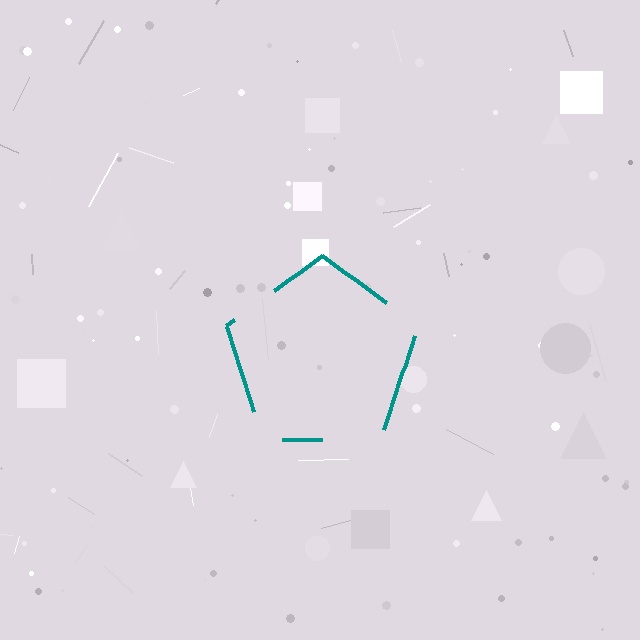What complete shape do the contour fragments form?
The contour fragments form a pentagon.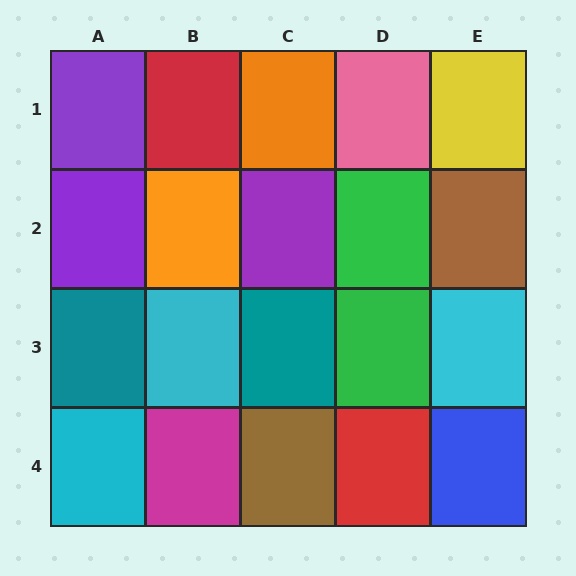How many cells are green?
2 cells are green.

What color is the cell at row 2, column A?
Purple.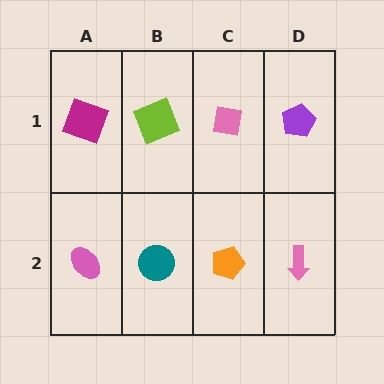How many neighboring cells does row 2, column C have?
3.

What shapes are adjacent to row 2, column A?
A magenta square (row 1, column A), a teal circle (row 2, column B).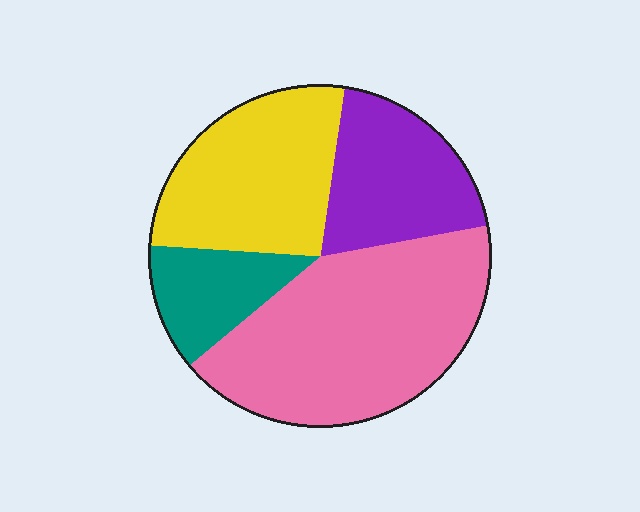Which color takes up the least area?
Teal, at roughly 10%.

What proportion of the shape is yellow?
Yellow takes up about one quarter (1/4) of the shape.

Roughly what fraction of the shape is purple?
Purple takes up about one fifth (1/5) of the shape.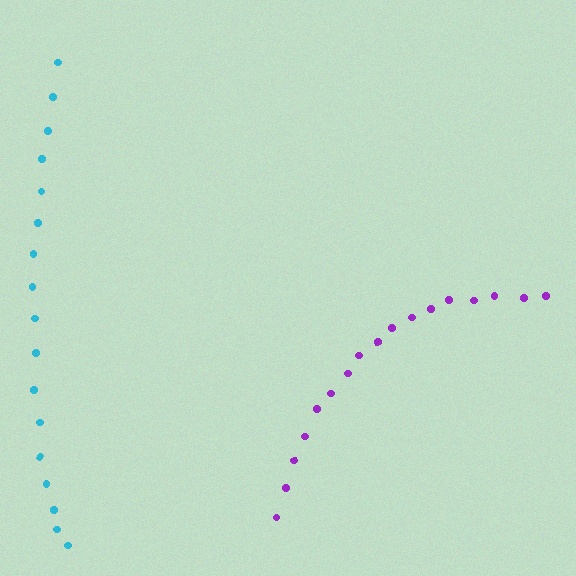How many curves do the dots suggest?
There are 2 distinct paths.